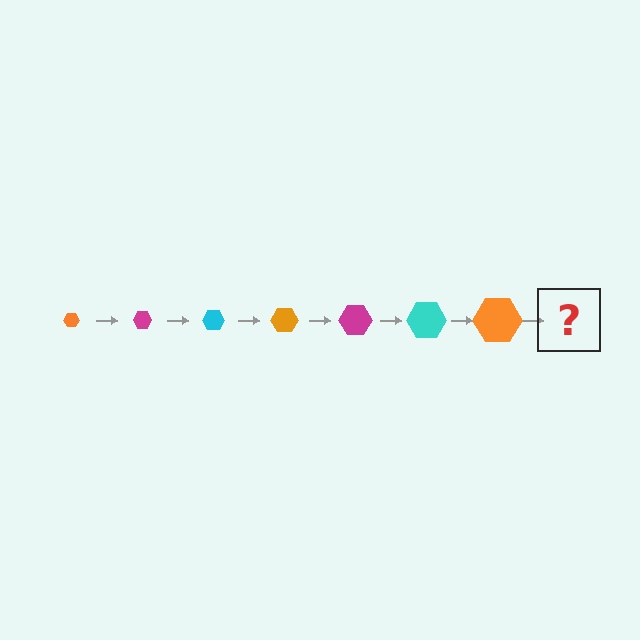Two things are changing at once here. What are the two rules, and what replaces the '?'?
The two rules are that the hexagon grows larger each step and the color cycles through orange, magenta, and cyan. The '?' should be a magenta hexagon, larger than the previous one.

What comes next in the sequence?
The next element should be a magenta hexagon, larger than the previous one.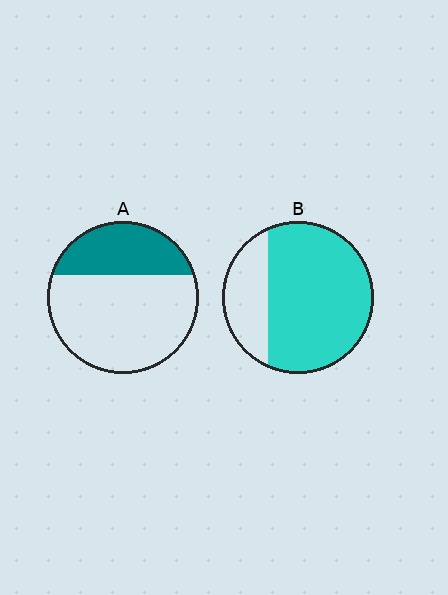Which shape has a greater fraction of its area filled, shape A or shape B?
Shape B.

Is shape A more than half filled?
No.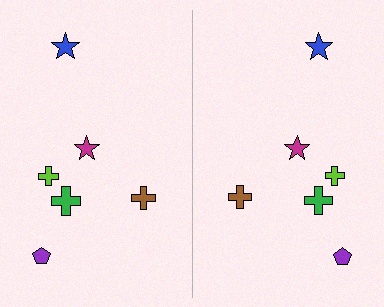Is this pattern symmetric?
Yes, this pattern has bilateral (reflection) symmetry.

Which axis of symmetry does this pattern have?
The pattern has a vertical axis of symmetry running through the center of the image.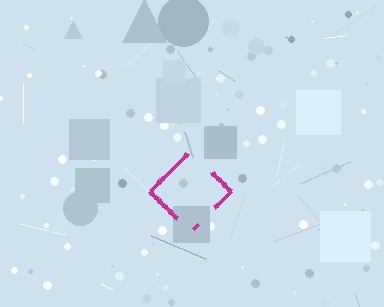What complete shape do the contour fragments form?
The contour fragments form a diamond.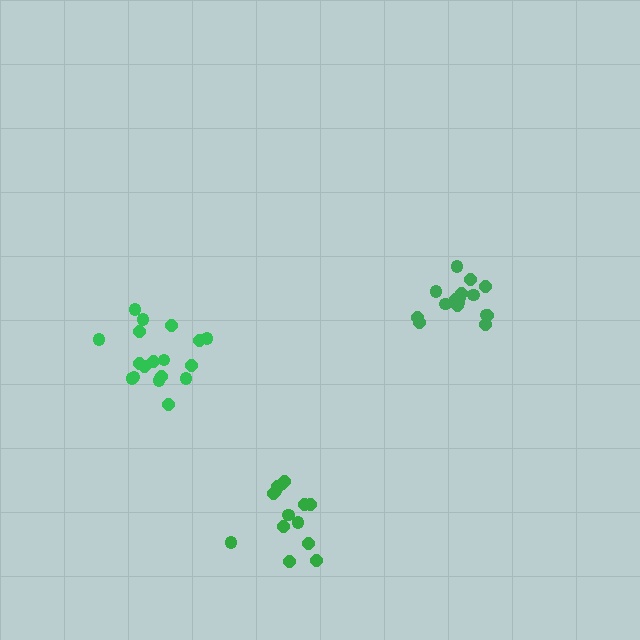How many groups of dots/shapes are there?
There are 3 groups.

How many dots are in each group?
Group 1: 18 dots, Group 2: 14 dots, Group 3: 16 dots (48 total).